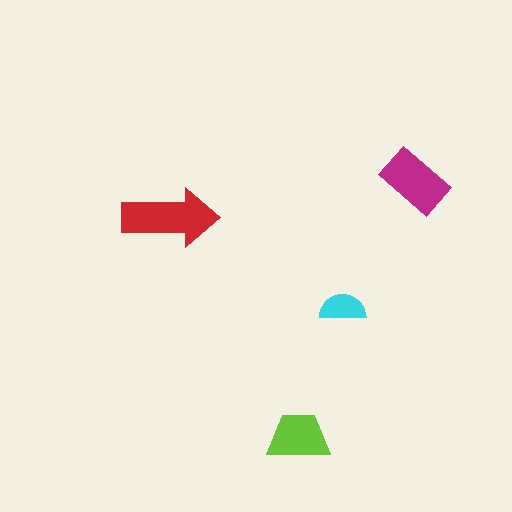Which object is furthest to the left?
The red arrow is leftmost.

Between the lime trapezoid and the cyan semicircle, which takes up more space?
The lime trapezoid.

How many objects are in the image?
There are 4 objects in the image.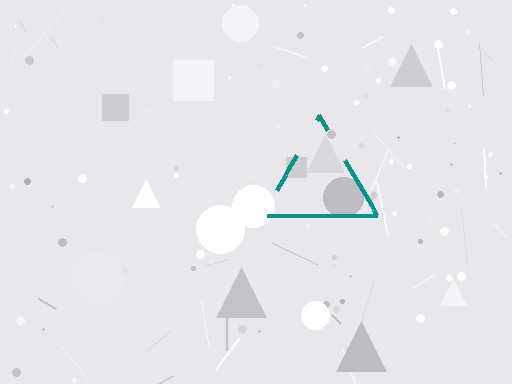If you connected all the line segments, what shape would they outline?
They would outline a triangle.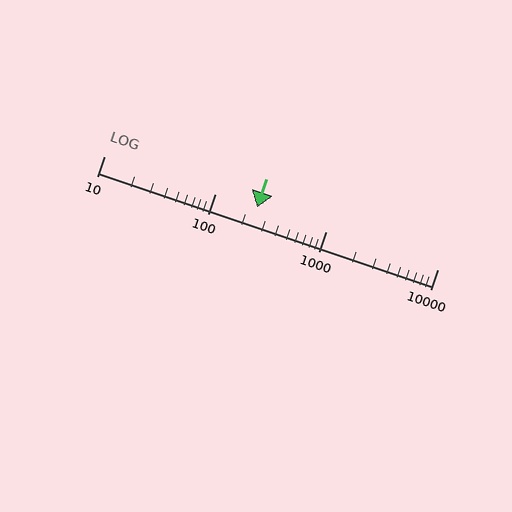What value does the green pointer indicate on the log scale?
The pointer indicates approximately 240.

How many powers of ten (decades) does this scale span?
The scale spans 3 decades, from 10 to 10000.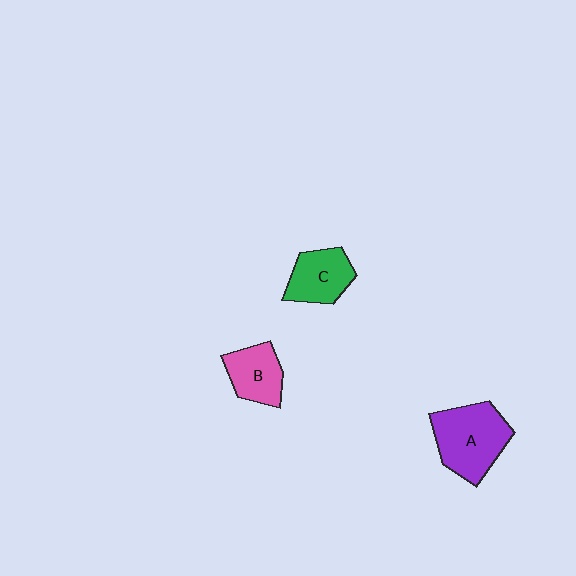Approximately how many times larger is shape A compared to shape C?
Approximately 1.5 times.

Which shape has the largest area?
Shape A (purple).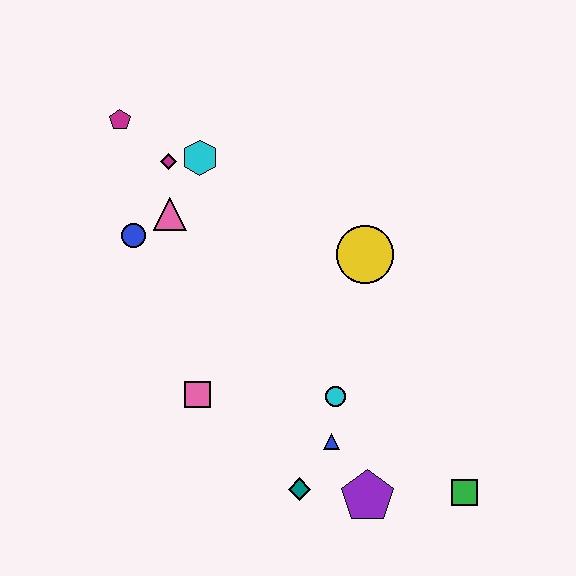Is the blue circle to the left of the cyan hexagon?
Yes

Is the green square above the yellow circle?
No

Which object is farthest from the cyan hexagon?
The green square is farthest from the cyan hexagon.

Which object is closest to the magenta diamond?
The cyan hexagon is closest to the magenta diamond.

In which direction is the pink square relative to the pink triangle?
The pink square is below the pink triangle.